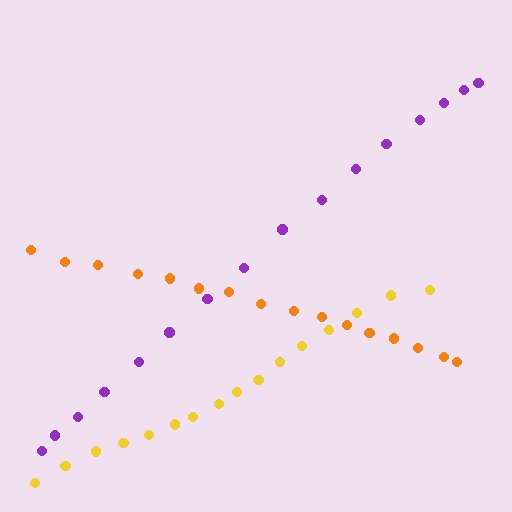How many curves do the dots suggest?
There are 3 distinct paths.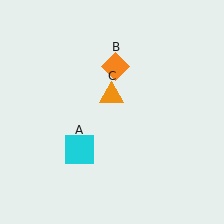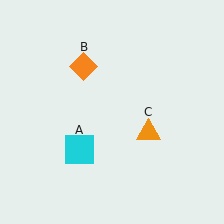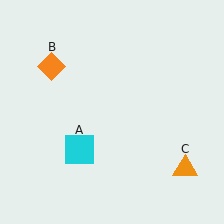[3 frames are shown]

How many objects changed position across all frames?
2 objects changed position: orange diamond (object B), orange triangle (object C).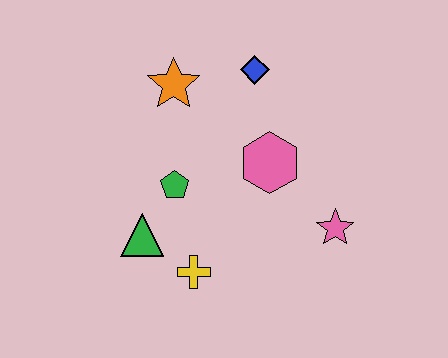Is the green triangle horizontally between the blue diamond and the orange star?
No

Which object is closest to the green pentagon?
The green triangle is closest to the green pentagon.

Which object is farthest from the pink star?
The orange star is farthest from the pink star.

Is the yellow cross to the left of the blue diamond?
Yes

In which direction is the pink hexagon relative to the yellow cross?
The pink hexagon is above the yellow cross.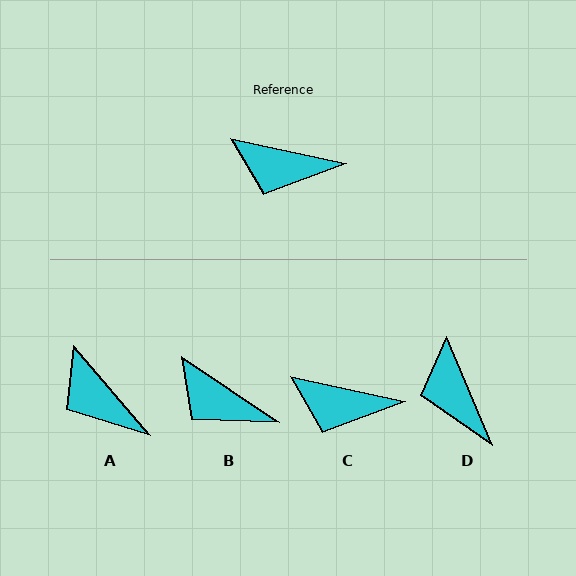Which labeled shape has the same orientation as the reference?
C.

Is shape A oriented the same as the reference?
No, it is off by about 37 degrees.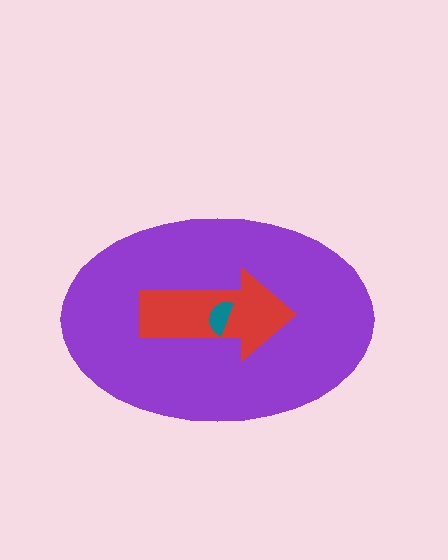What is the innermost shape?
The teal semicircle.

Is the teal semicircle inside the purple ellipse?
Yes.